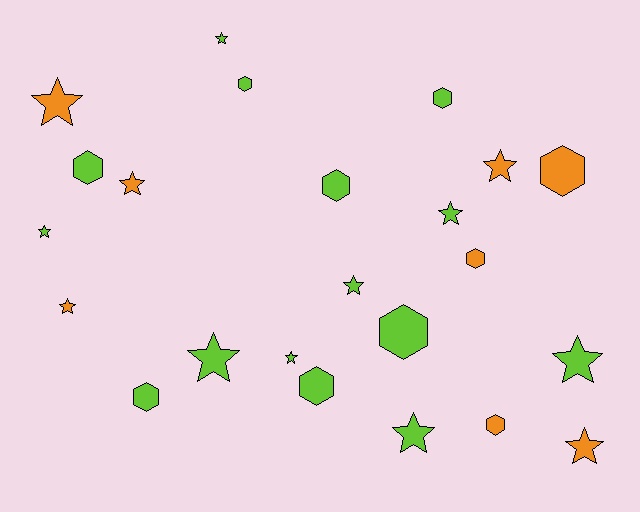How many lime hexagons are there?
There are 7 lime hexagons.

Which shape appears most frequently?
Star, with 13 objects.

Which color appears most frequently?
Lime, with 15 objects.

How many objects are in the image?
There are 23 objects.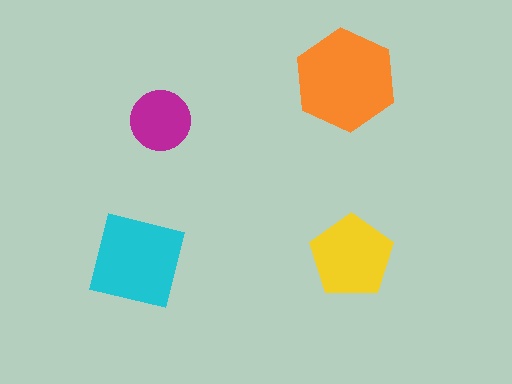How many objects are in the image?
There are 4 objects in the image.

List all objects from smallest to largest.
The magenta circle, the yellow pentagon, the cyan square, the orange hexagon.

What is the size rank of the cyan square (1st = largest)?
2nd.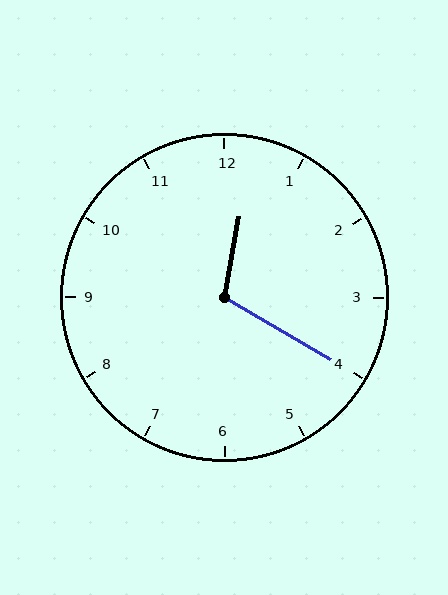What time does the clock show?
12:20.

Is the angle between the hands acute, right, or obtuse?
It is obtuse.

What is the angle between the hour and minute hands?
Approximately 110 degrees.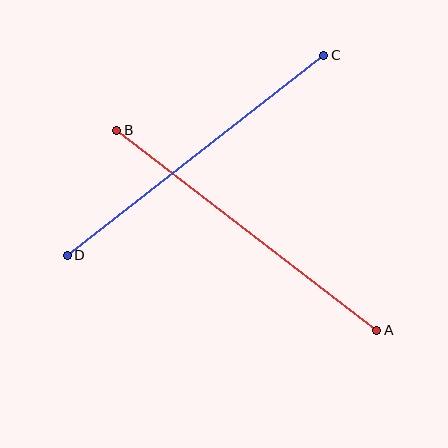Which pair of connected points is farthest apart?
Points A and B are farthest apart.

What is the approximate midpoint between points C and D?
The midpoint is at approximately (196, 155) pixels.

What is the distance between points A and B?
The distance is approximately 328 pixels.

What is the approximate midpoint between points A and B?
The midpoint is at approximately (247, 230) pixels.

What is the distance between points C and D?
The distance is approximately 325 pixels.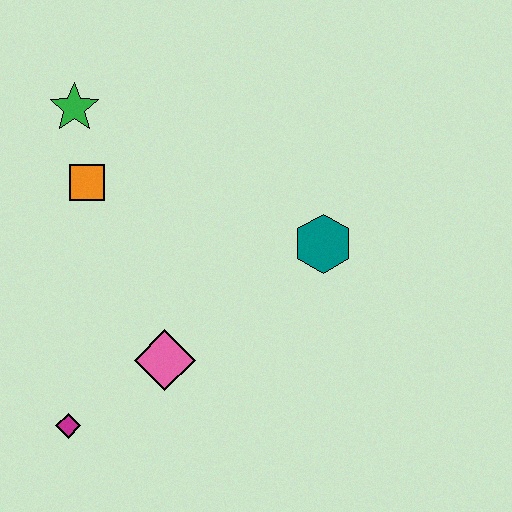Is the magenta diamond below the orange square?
Yes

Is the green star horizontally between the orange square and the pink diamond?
No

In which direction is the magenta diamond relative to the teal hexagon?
The magenta diamond is to the left of the teal hexagon.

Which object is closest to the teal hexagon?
The pink diamond is closest to the teal hexagon.